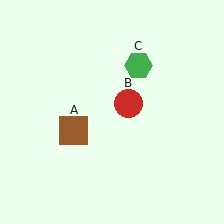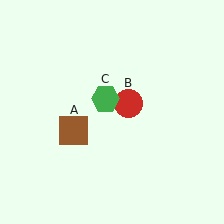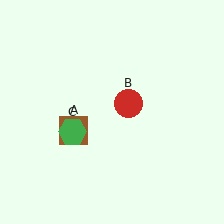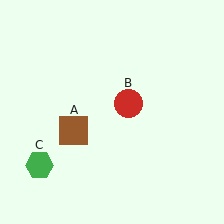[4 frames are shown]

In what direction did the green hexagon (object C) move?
The green hexagon (object C) moved down and to the left.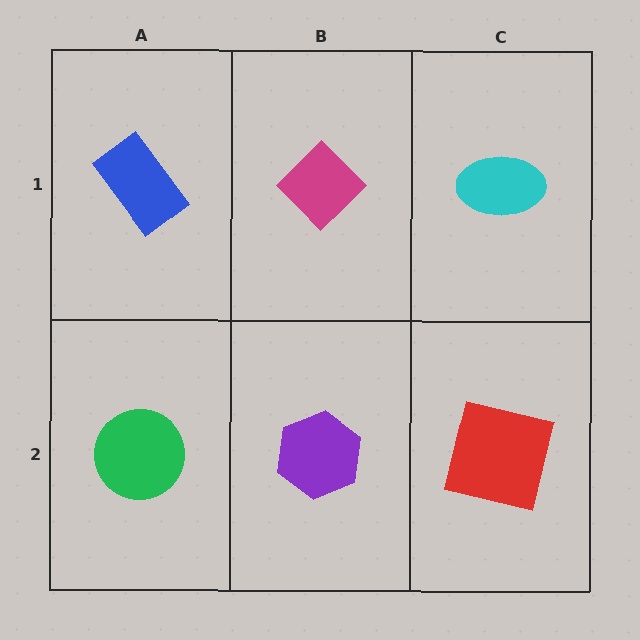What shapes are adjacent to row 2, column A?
A blue rectangle (row 1, column A), a purple hexagon (row 2, column B).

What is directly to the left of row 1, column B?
A blue rectangle.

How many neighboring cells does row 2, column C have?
2.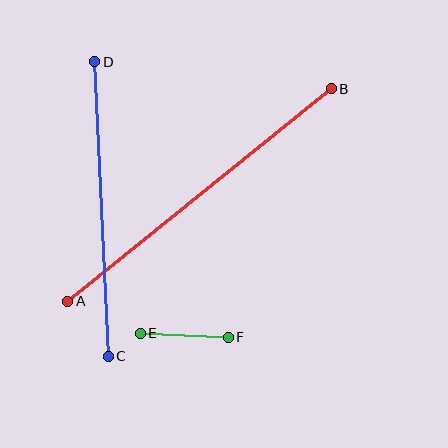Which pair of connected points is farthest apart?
Points A and B are farthest apart.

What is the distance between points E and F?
The distance is approximately 88 pixels.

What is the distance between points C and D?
The distance is approximately 295 pixels.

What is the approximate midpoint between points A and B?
The midpoint is at approximately (199, 195) pixels.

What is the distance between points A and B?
The distance is approximately 339 pixels.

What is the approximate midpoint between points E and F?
The midpoint is at approximately (184, 335) pixels.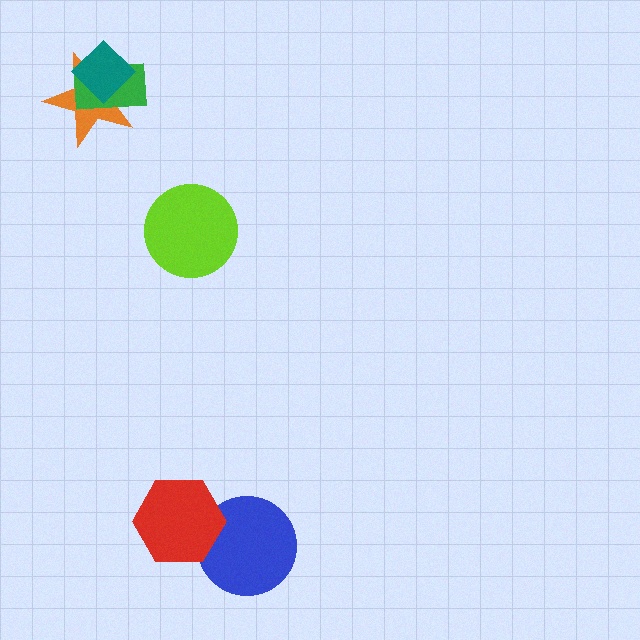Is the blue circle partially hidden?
Yes, it is partially covered by another shape.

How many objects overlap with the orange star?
2 objects overlap with the orange star.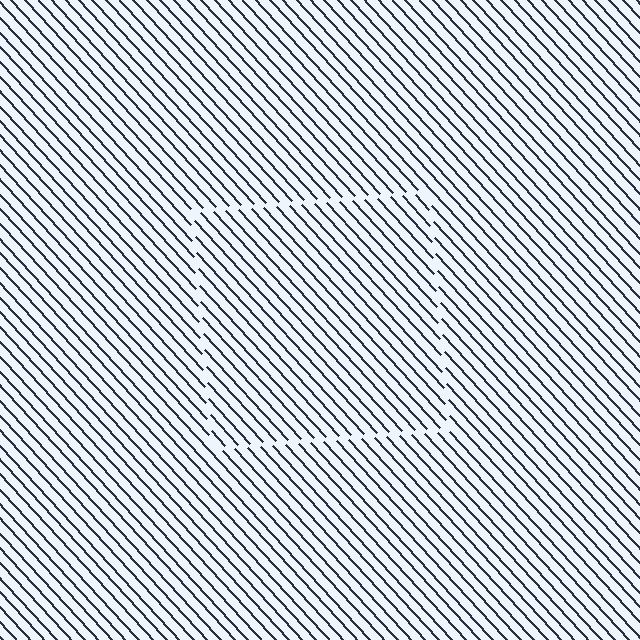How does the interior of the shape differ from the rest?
The interior of the shape contains the same grating, shifted by half a period — the contour is defined by the phase discontinuity where line-ends from the inner and outer gratings abut.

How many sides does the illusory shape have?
4 sides — the line-ends trace a square.